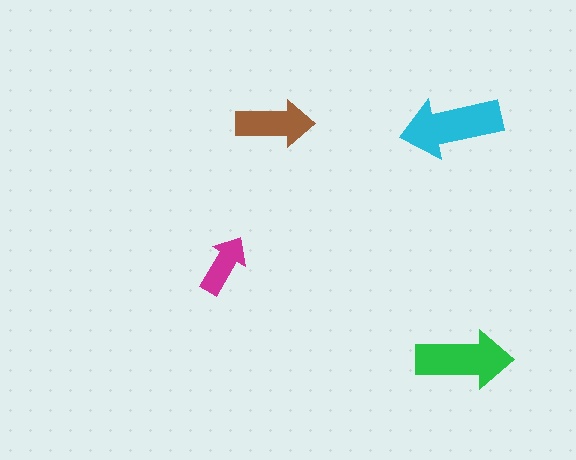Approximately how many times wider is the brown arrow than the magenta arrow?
About 1.5 times wider.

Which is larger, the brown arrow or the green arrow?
The green one.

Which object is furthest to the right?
The green arrow is rightmost.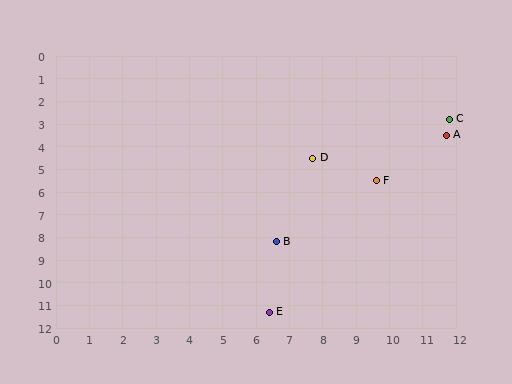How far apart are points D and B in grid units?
Points D and B are about 3.9 grid units apart.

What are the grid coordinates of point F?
Point F is at approximately (9.6, 5.5).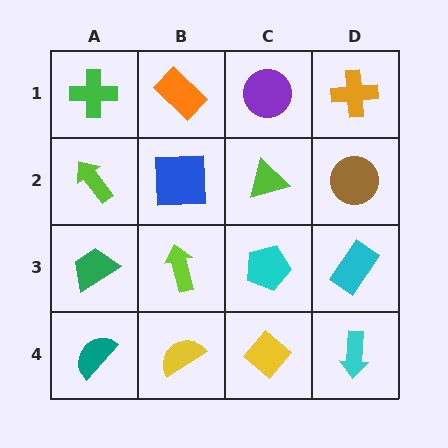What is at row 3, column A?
A green trapezoid.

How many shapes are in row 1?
4 shapes.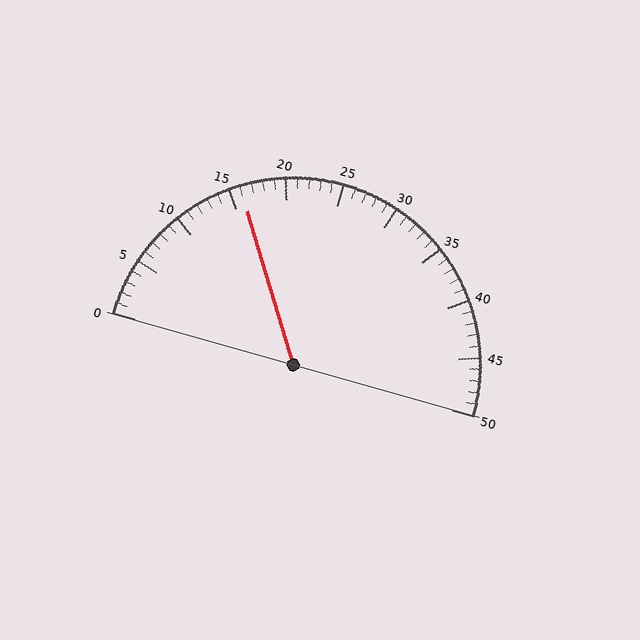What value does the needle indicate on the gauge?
The needle indicates approximately 16.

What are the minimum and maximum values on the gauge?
The gauge ranges from 0 to 50.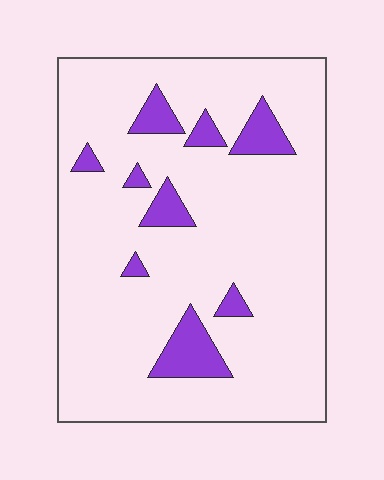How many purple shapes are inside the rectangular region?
9.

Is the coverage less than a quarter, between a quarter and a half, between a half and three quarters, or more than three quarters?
Less than a quarter.